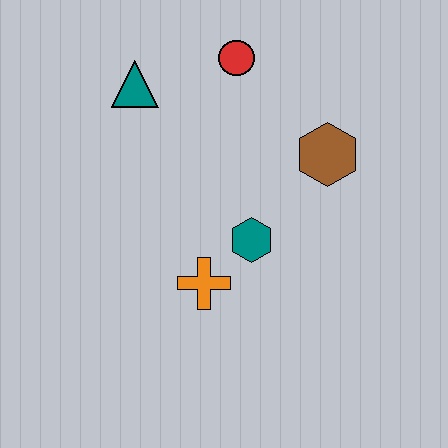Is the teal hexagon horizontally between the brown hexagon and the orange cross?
Yes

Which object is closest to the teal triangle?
The red circle is closest to the teal triangle.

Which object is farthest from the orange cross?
The red circle is farthest from the orange cross.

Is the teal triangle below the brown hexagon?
No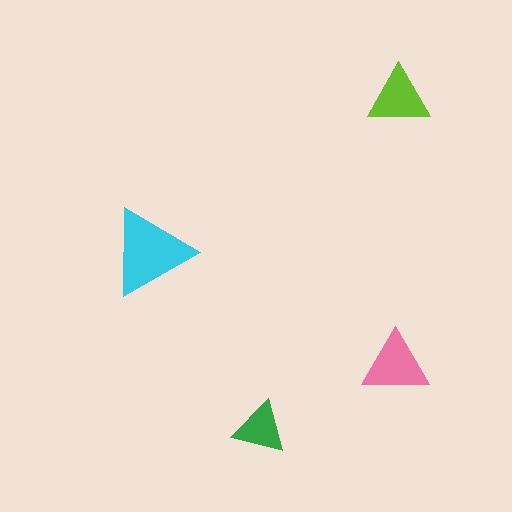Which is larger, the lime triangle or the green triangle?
The lime one.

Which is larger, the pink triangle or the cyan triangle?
The cyan one.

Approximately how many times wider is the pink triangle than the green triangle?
About 1.5 times wider.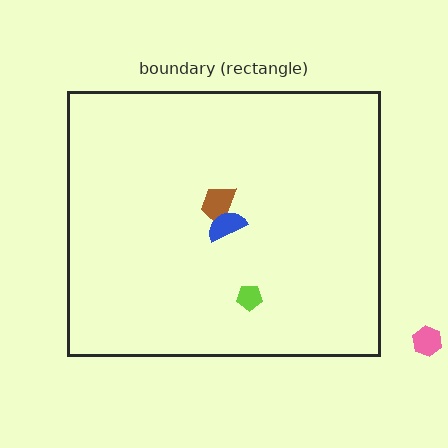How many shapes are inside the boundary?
3 inside, 1 outside.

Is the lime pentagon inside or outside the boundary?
Inside.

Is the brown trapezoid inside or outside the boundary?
Inside.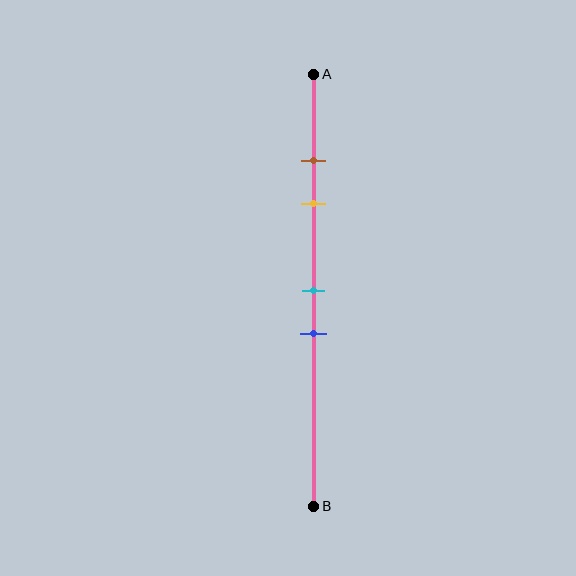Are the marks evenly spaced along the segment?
No, the marks are not evenly spaced.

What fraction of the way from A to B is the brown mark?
The brown mark is approximately 20% (0.2) of the way from A to B.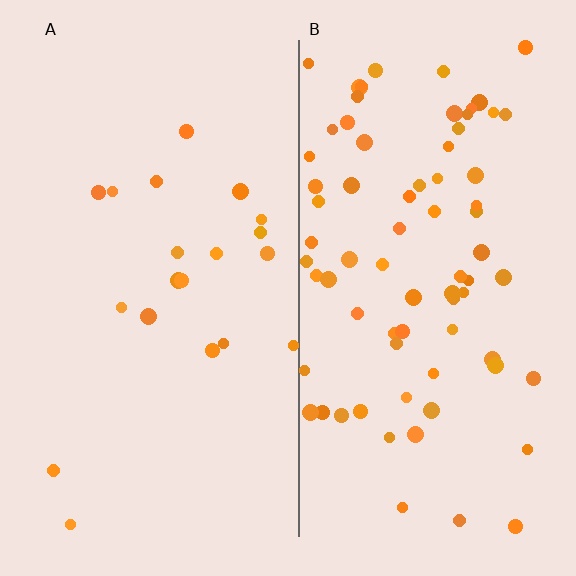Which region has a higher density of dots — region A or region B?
B (the right).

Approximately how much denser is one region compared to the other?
Approximately 3.8× — region B over region A.